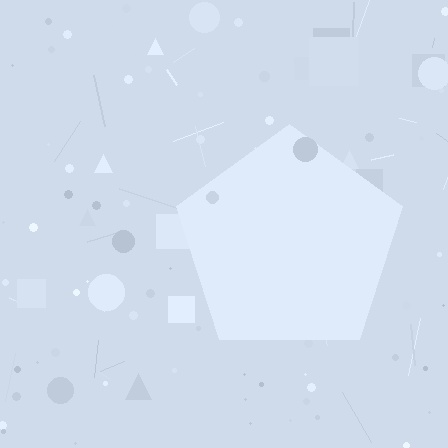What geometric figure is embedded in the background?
A pentagon is embedded in the background.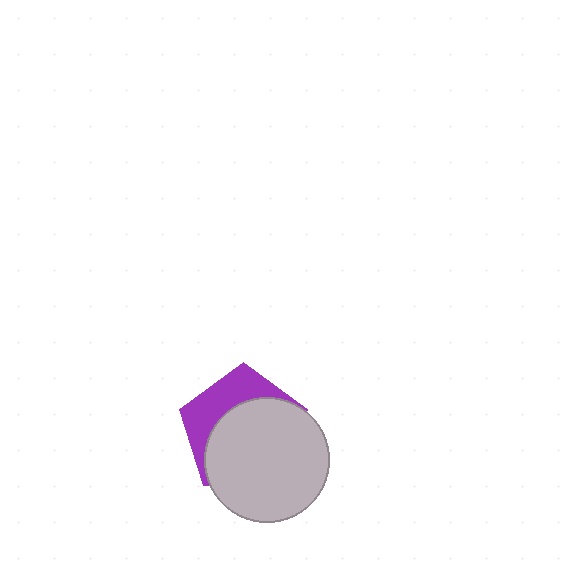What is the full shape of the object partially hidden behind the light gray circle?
The partially hidden object is a purple pentagon.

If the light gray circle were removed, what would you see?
You would see the complete purple pentagon.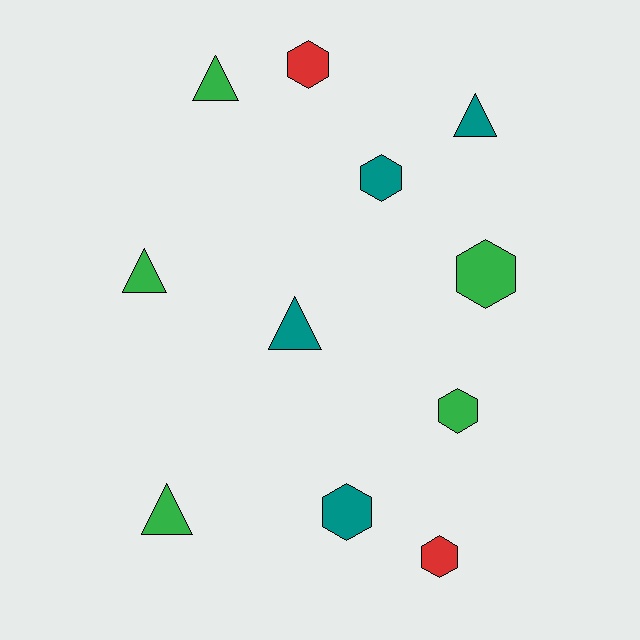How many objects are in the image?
There are 11 objects.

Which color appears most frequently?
Green, with 5 objects.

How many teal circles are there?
There are no teal circles.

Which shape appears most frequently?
Hexagon, with 6 objects.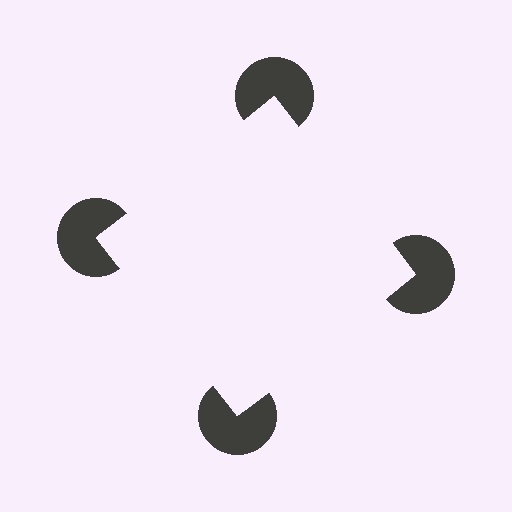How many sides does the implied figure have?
4 sides.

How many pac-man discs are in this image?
There are 4 — one at each vertex of the illusory square.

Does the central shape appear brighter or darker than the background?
It typically appears slightly brighter than the background, even though no actual brightness change is drawn.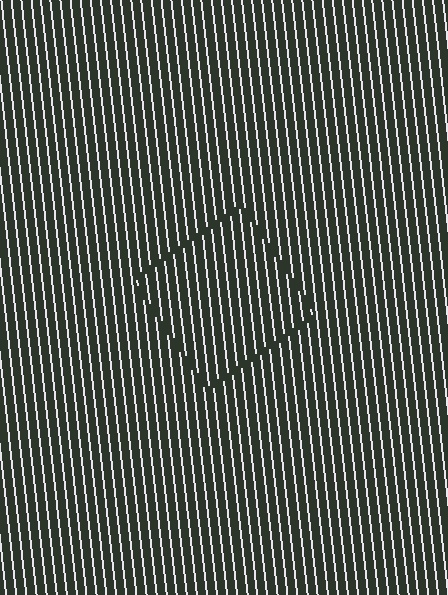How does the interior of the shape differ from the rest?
The interior of the shape contains the same grating, shifted by half a period — the contour is defined by the phase discontinuity where line-ends from the inner and outer gratings abut.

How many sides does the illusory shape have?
4 sides — the line-ends trace a square.